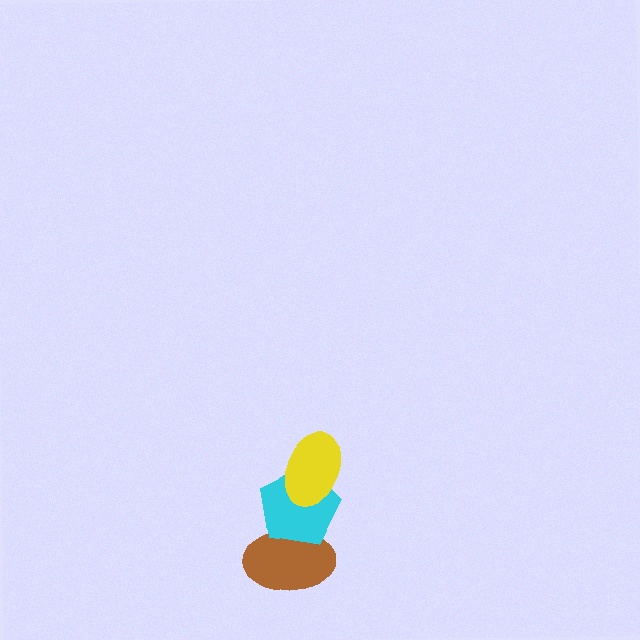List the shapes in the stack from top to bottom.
From top to bottom: the yellow ellipse, the cyan pentagon, the brown ellipse.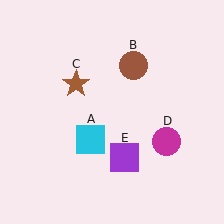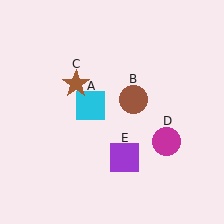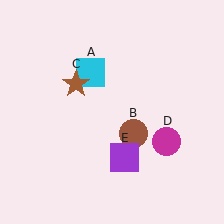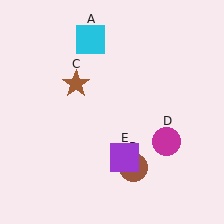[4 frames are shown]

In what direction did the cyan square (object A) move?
The cyan square (object A) moved up.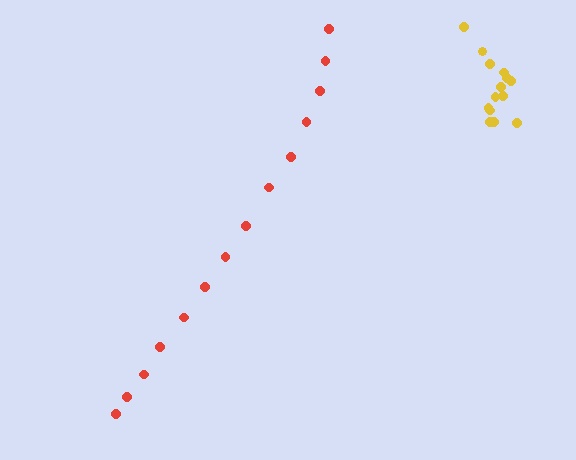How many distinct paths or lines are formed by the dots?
There are 2 distinct paths.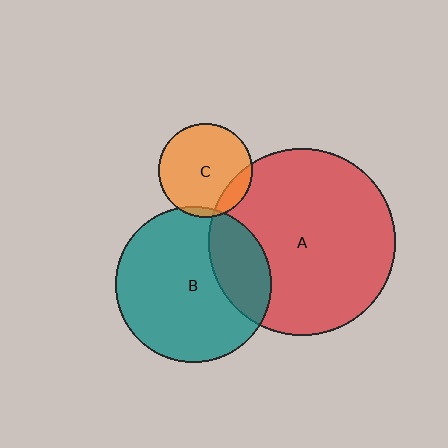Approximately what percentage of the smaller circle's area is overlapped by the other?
Approximately 25%.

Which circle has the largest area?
Circle A (red).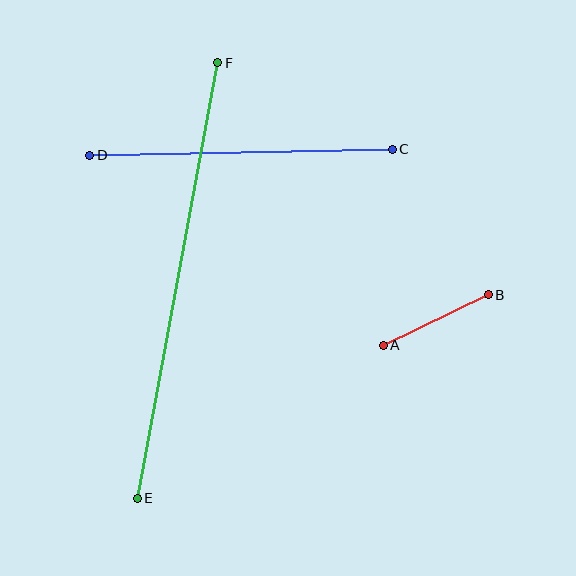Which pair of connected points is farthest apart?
Points E and F are farthest apart.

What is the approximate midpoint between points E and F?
The midpoint is at approximately (177, 281) pixels.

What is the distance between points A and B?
The distance is approximately 117 pixels.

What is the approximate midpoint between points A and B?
The midpoint is at approximately (436, 320) pixels.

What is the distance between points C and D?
The distance is approximately 303 pixels.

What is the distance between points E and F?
The distance is approximately 443 pixels.